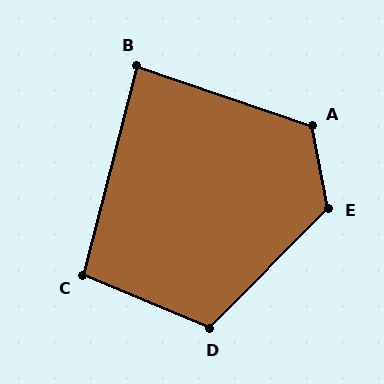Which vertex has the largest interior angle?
E, at approximately 124 degrees.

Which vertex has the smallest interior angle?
B, at approximately 86 degrees.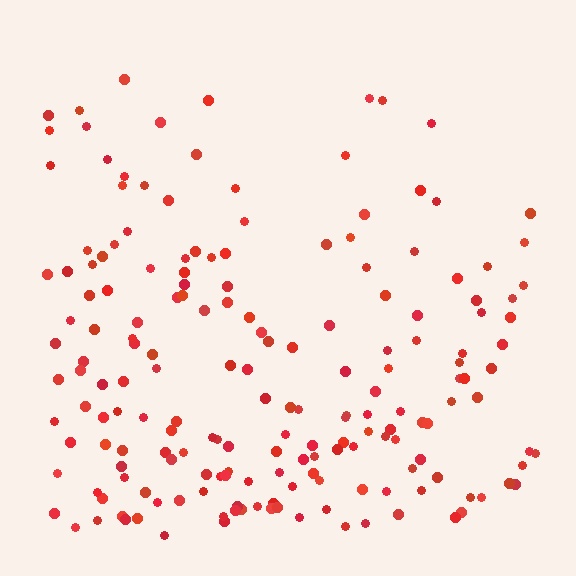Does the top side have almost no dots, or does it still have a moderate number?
Still a moderate number, just noticeably fewer than the bottom.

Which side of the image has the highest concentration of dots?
The bottom.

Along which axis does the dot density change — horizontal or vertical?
Vertical.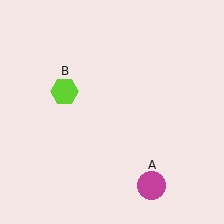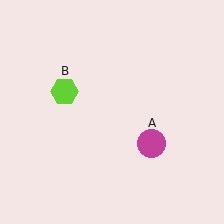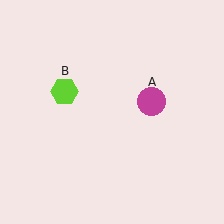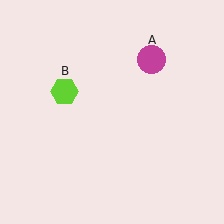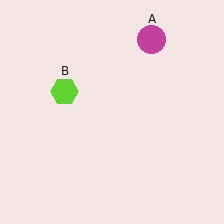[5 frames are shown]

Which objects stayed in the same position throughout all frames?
Lime hexagon (object B) remained stationary.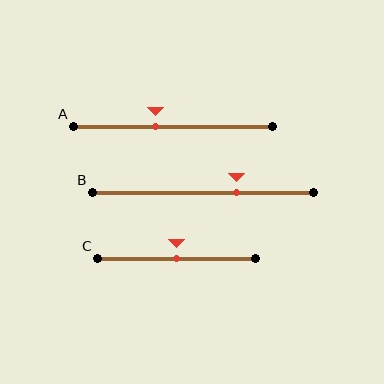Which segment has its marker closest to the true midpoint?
Segment C has its marker closest to the true midpoint.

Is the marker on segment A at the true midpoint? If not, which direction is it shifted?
No, the marker on segment A is shifted to the left by about 9% of the segment length.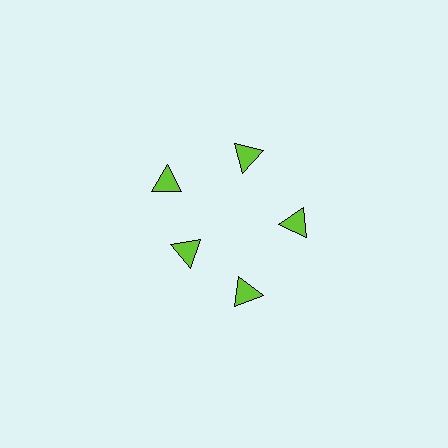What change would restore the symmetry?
The symmetry would be restored by moving it outward, back onto the ring so that all 5 triangles sit at equal angles and equal distance from the center.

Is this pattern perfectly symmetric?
No. The 5 lime triangles are arranged in a ring, but one element near the 8 o'clock position is pulled inward toward the center, breaking the 5-fold rotational symmetry.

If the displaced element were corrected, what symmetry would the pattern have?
It would have 5-fold rotational symmetry — the pattern would map onto itself every 72 degrees.